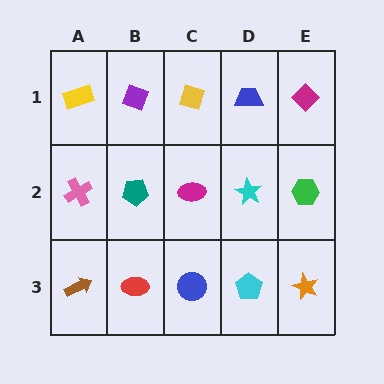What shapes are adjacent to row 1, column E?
A green hexagon (row 2, column E), a blue trapezoid (row 1, column D).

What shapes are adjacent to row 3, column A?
A pink cross (row 2, column A), a red ellipse (row 3, column B).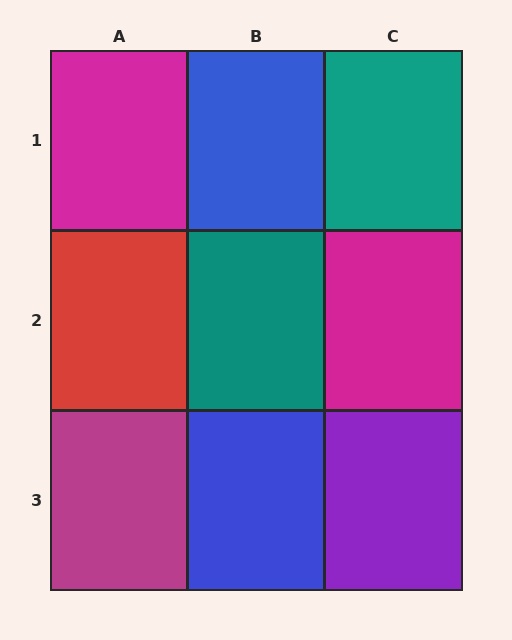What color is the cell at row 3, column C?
Purple.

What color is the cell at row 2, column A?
Red.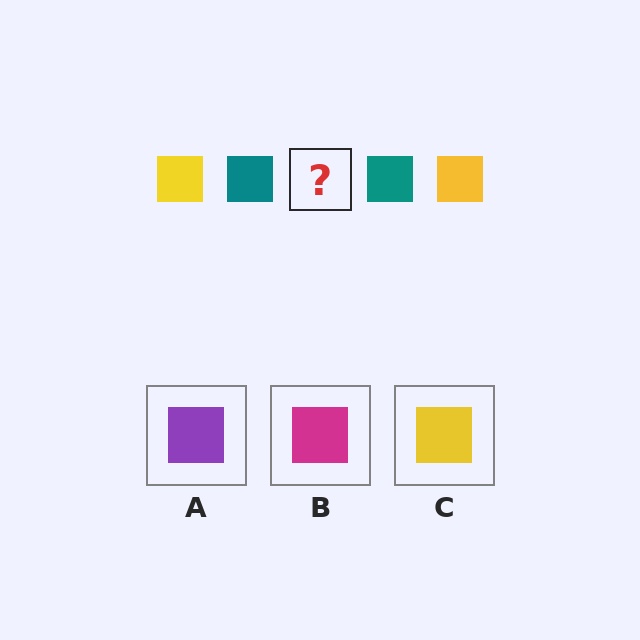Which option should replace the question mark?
Option C.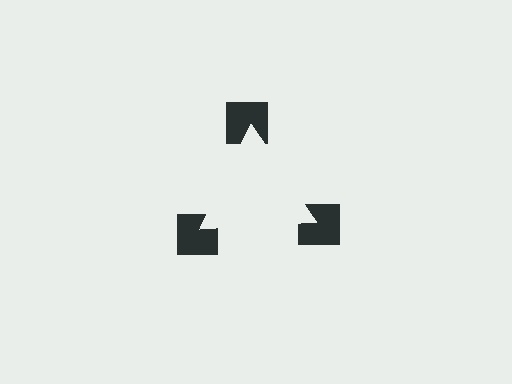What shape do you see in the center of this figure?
An illusory triangle — its edges are inferred from the aligned wedge cuts in the notched squares, not physically drawn.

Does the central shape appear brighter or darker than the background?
It typically appears slightly brighter than the background, even though no actual brightness change is drawn.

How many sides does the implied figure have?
3 sides.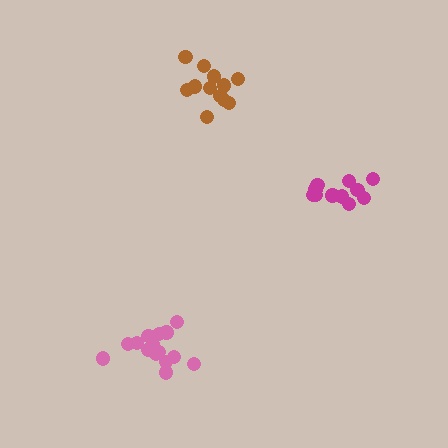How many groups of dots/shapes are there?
There are 3 groups.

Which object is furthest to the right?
The magenta cluster is rightmost.